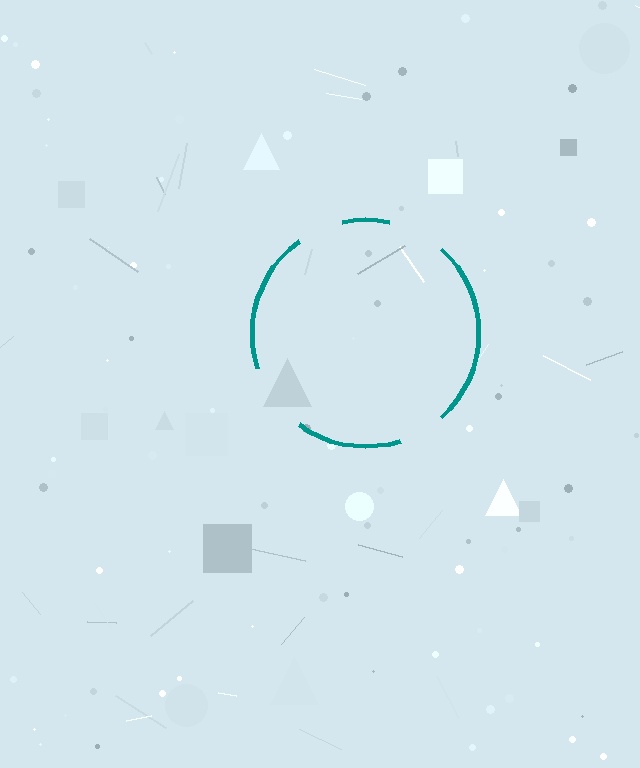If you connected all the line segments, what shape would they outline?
They would outline a circle.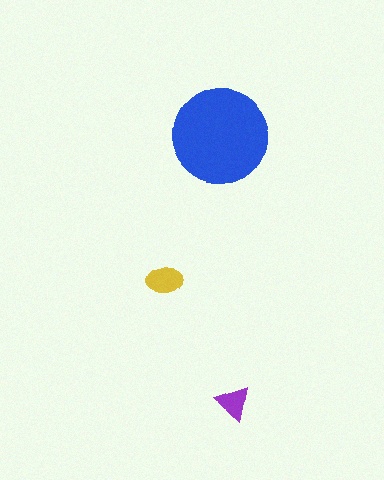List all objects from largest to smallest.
The blue circle, the yellow ellipse, the purple triangle.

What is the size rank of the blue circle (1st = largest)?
1st.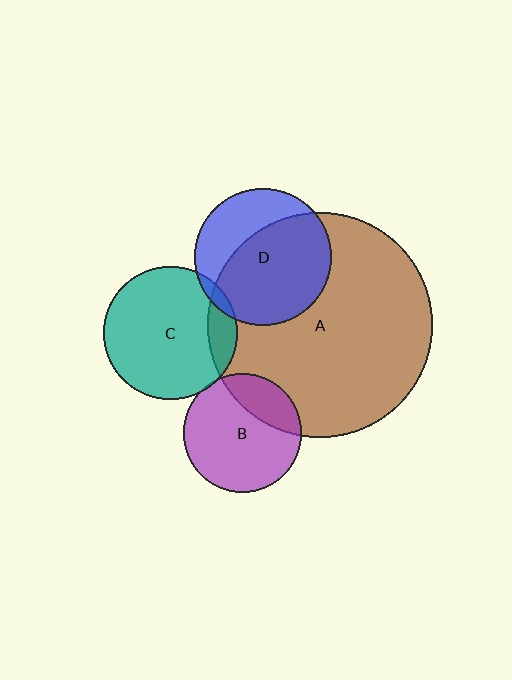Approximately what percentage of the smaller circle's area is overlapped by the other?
Approximately 25%.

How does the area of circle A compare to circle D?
Approximately 2.7 times.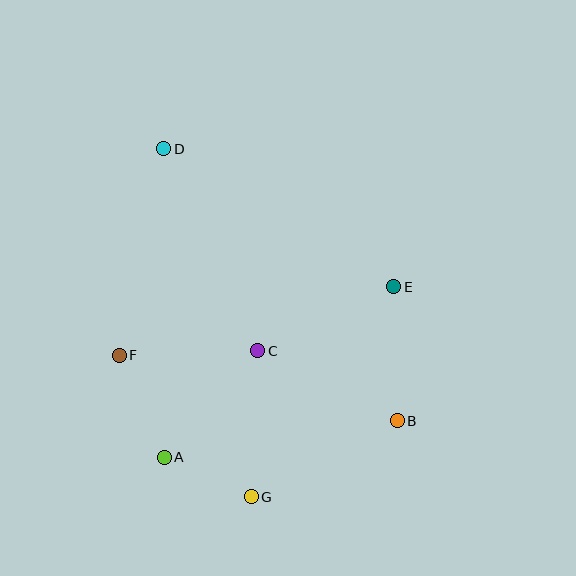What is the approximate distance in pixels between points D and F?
The distance between D and F is approximately 211 pixels.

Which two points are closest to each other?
Points A and G are closest to each other.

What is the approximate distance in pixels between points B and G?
The distance between B and G is approximately 164 pixels.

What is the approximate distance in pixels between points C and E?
The distance between C and E is approximately 150 pixels.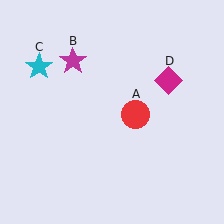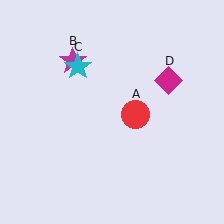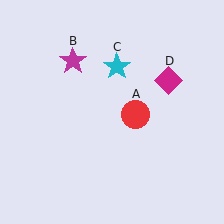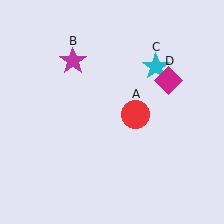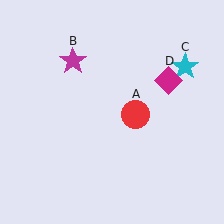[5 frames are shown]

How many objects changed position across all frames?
1 object changed position: cyan star (object C).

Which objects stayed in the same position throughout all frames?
Red circle (object A) and magenta star (object B) and magenta diamond (object D) remained stationary.